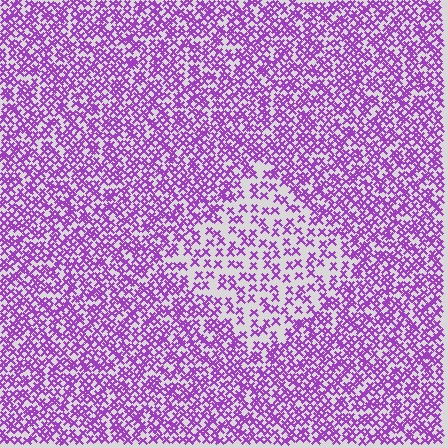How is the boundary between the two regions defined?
The boundary is defined by a change in element density (approximately 2.1x ratio). All elements are the same color, size, and shape.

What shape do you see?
I see a diamond.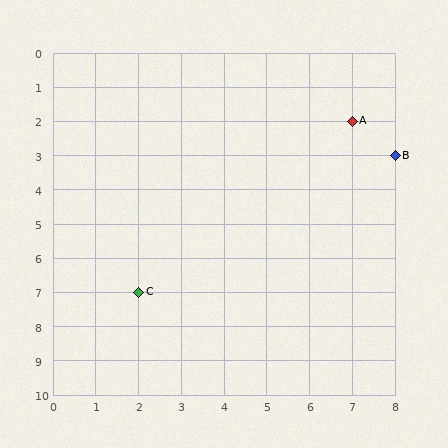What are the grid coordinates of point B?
Point B is at grid coordinates (8, 3).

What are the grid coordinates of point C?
Point C is at grid coordinates (2, 7).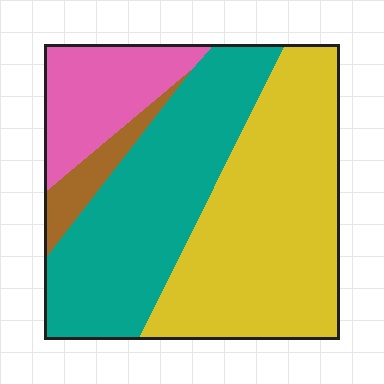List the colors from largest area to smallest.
From largest to smallest: yellow, teal, pink, brown.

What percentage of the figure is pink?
Pink covers about 15% of the figure.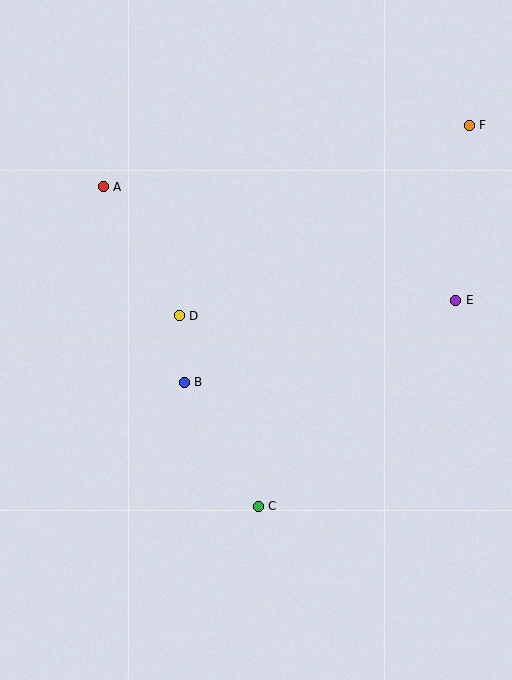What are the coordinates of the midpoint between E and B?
The midpoint between E and B is at (320, 341).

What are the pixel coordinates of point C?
Point C is at (258, 506).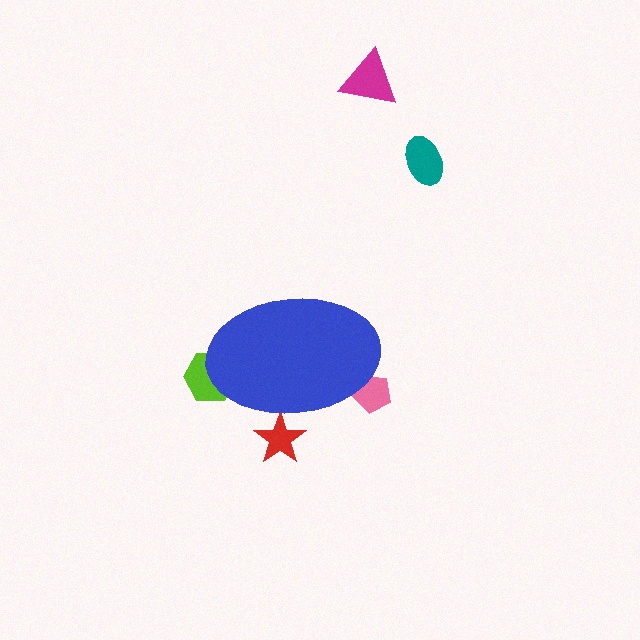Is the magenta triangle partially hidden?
No, the magenta triangle is fully visible.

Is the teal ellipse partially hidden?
No, the teal ellipse is fully visible.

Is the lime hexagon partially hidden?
Yes, the lime hexagon is partially hidden behind the blue ellipse.